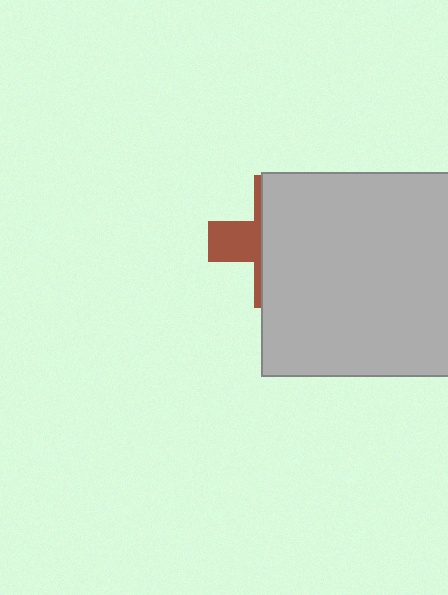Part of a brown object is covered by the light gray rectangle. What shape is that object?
It is a cross.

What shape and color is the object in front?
The object in front is a light gray rectangle.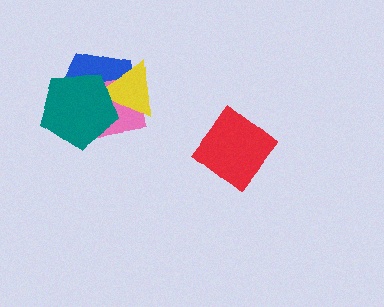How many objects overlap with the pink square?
3 objects overlap with the pink square.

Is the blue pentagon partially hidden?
Yes, it is partially covered by another shape.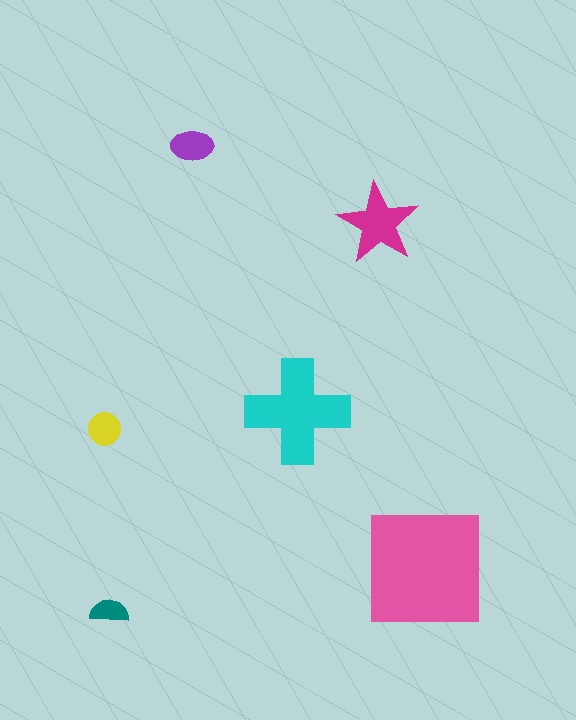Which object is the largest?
The pink square.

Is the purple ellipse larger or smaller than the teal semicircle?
Larger.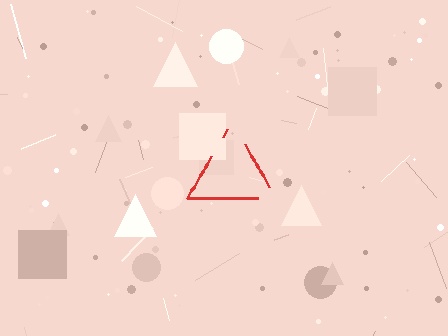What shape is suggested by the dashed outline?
The dashed outline suggests a triangle.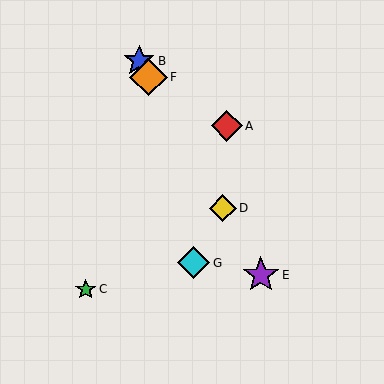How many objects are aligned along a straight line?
4 objects (B, D, E, F) are aligned along a straight line.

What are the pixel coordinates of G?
Object G is at (194, 263).